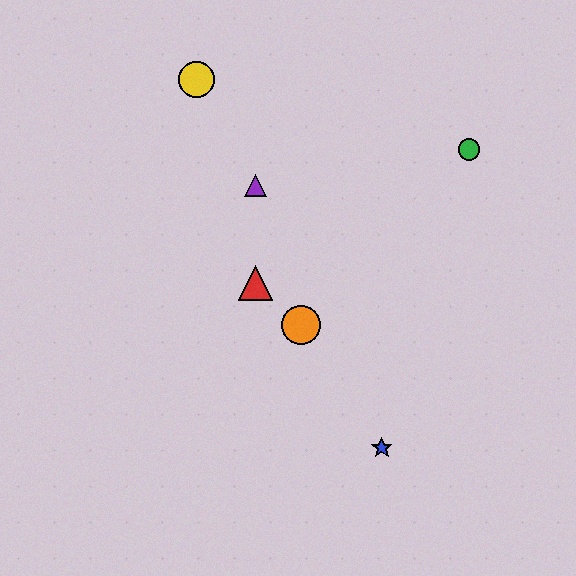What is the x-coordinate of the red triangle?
The red triangle is at x≈255.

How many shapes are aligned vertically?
2 shapes (the red triangle, the purple triangle) are aligned vertically.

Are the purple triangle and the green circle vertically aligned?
No, the purple triangle is at x≈255 and the green circle is at x≈469.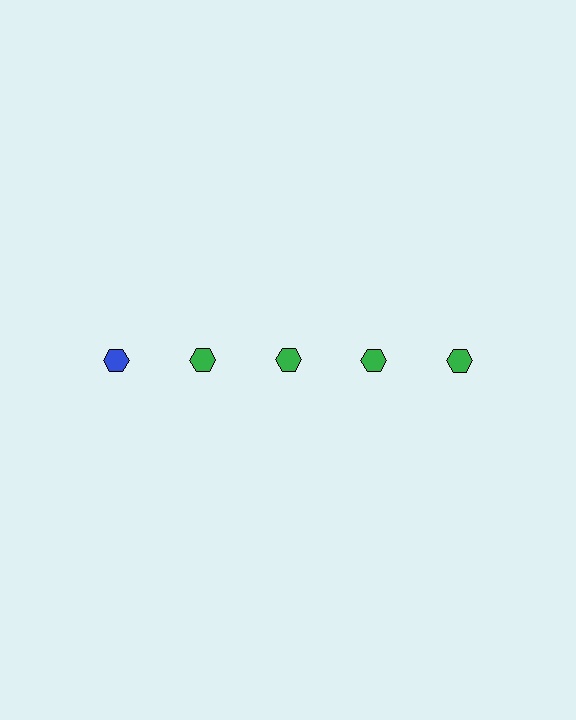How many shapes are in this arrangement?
There are 5 shapes arranged in a grid pattern.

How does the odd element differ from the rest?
It has a different color: blue instead of green.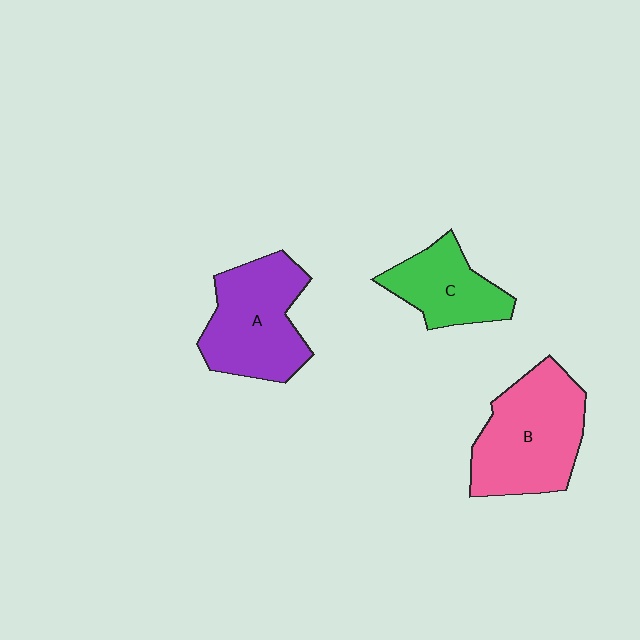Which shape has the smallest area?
Shape C (green).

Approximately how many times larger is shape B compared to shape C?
Approximately 1.6 times.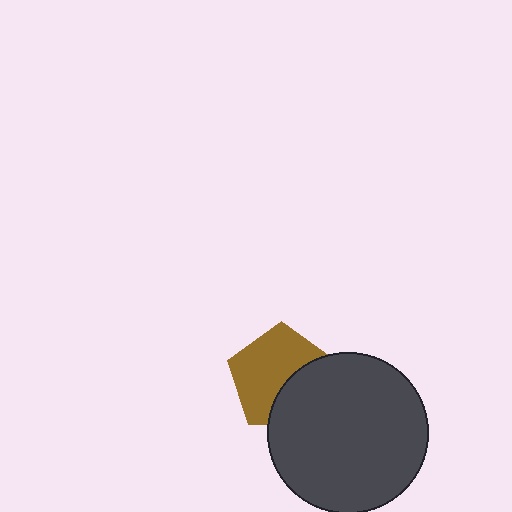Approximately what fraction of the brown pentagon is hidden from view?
Roughly 38% of the brown pentagon is hidden behind the dark gray circle.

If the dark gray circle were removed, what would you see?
You would see the complete brown pentagon.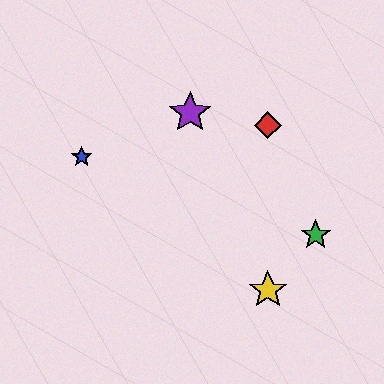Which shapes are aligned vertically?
The red diamond, the yellow star are aligned vertically.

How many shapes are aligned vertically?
2 shapes (the red diamond, the yellow star) are aligned vertically.